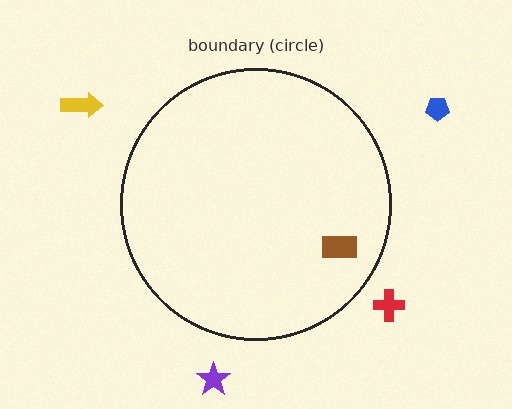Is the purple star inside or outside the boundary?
Outside.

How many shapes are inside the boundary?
1 inside, 4 outside.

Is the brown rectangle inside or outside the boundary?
Inside.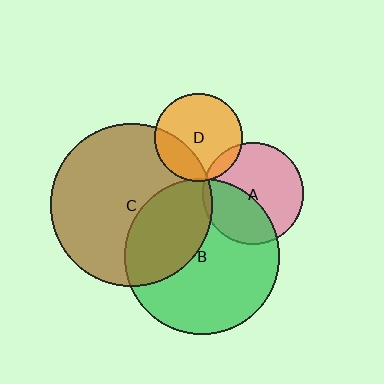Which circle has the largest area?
Circle C (brown).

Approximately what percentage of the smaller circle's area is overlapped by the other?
Approximately 35%.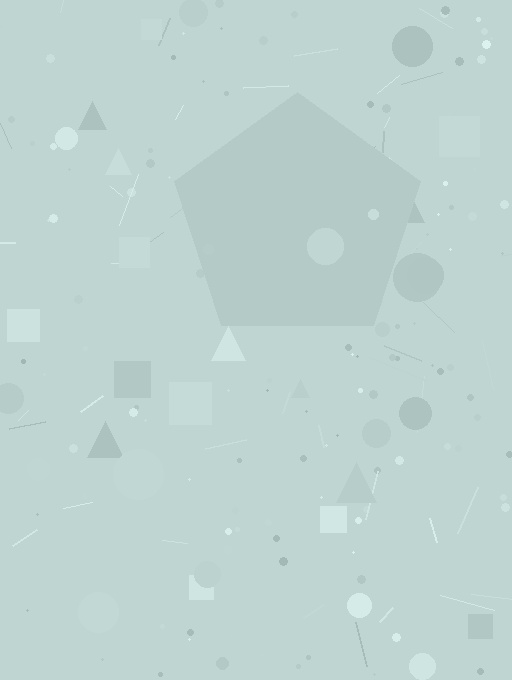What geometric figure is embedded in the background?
A pentagon is embedded in the background.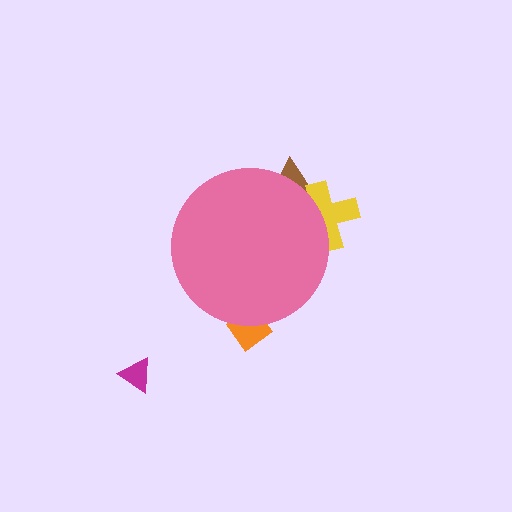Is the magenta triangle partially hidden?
No, the magenta triangle is fully visible.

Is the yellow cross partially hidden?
Yes, the yellow cross is partially hidden behind the pink circle.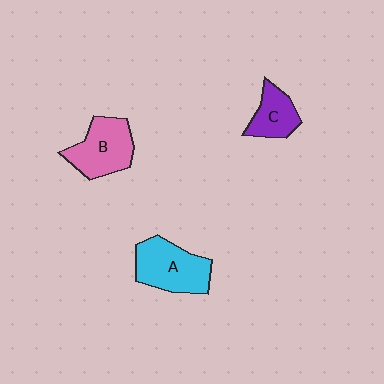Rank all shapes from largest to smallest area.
From largest to smallest: A (cyan), B (pink), C (purple).